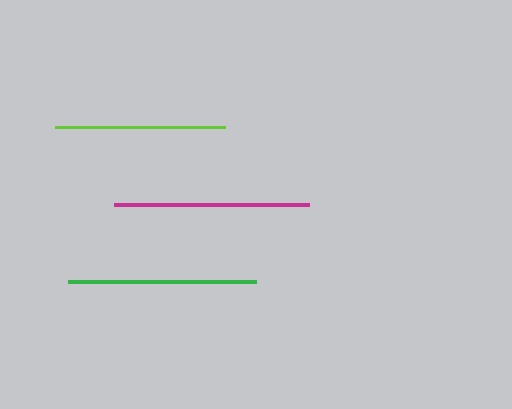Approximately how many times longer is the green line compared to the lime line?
The green line is approximately 1.1 times the length of the lime line.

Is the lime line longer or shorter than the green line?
The green line is longer than the lime line.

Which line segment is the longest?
The magenta line is the longest at approximately 195 pixels.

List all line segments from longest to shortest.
From longest to shortest: magenta, green, lime.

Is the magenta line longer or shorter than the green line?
The magenta line is longer than the green line.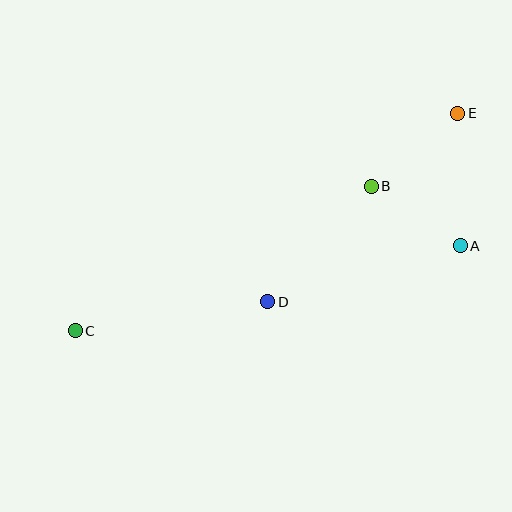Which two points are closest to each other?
Points A and B are closest to each other.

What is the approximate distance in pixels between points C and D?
The distance between C and D is approximately 195 pixels.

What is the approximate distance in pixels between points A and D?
The distance between A and D is approximately 200 pixels.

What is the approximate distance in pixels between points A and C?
The distance between A and C is approximately 395 pixels.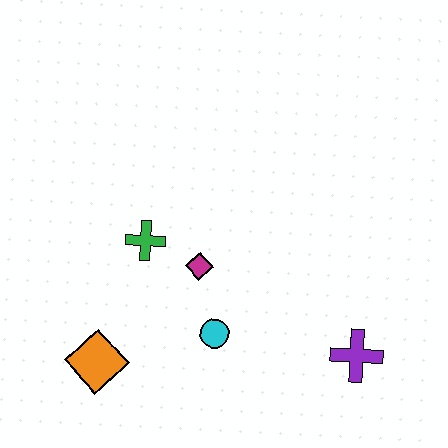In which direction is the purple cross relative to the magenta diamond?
The purple cross is to the right of the magenta diamond.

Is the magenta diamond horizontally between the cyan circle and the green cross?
Yes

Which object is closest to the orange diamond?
The cyan circle is closest to the orange diamond.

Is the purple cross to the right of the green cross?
Yes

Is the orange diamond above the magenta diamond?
No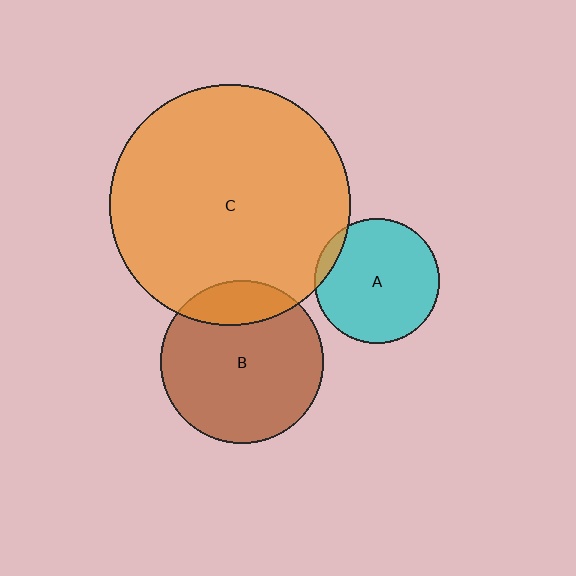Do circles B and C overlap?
Yes.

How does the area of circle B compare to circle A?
Approximately 1.7 times.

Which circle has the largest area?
Circle C (orange).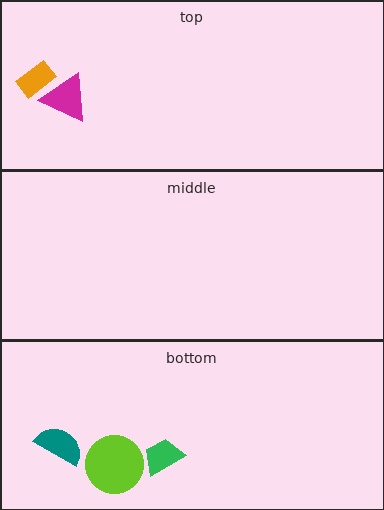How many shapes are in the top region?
2.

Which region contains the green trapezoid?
The bottom region.